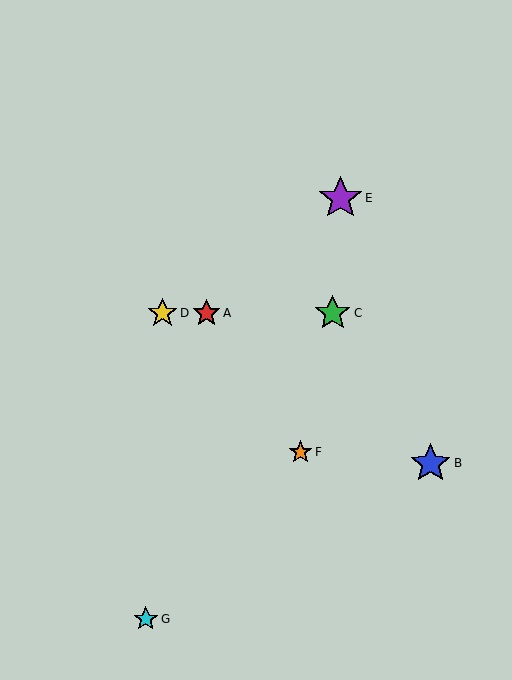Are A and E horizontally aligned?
No, A is at y≈313 and E is at y≈198.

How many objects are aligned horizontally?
3 objects (A, C, D) are aligned horizontally.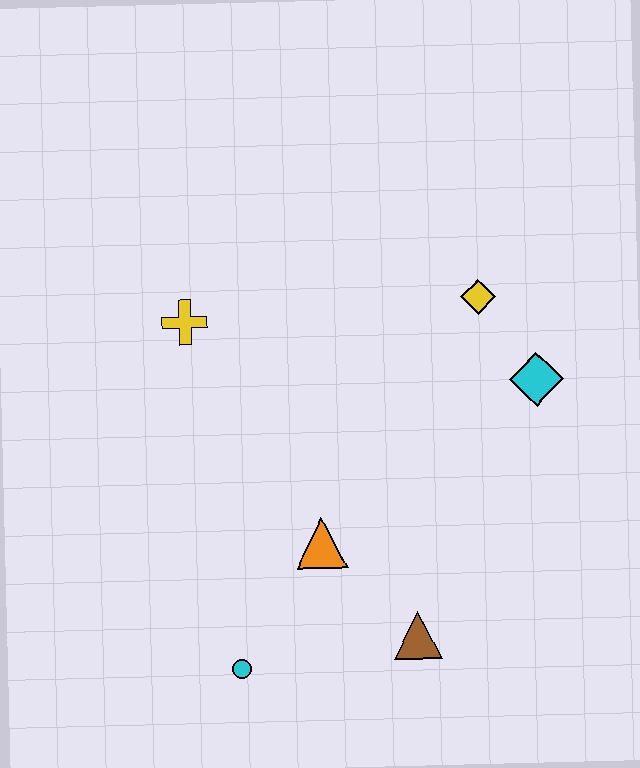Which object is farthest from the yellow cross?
The brown triangle is farthest from the yellow cross.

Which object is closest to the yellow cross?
The orange triangle is closest to the yellow cross.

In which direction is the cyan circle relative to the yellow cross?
The cyan circle is below the yellow cross.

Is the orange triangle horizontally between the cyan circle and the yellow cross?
No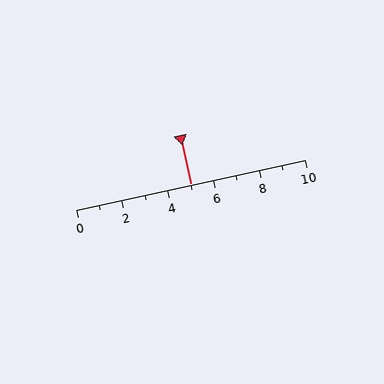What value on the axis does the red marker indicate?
The marker indicates approximately 5.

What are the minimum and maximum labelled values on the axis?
The axis runs from 0 to 10.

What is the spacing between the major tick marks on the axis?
The major ticks are spaced 2 apart.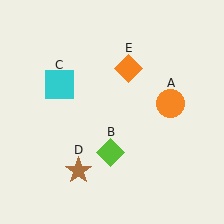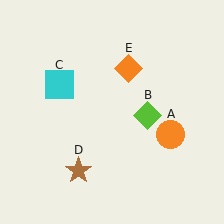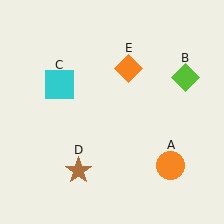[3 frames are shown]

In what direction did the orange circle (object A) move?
The orange circle (object A) moved down.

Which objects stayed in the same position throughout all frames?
Cyan square (object C) and brown star (object D) and orange diamond (object E) remained stationary.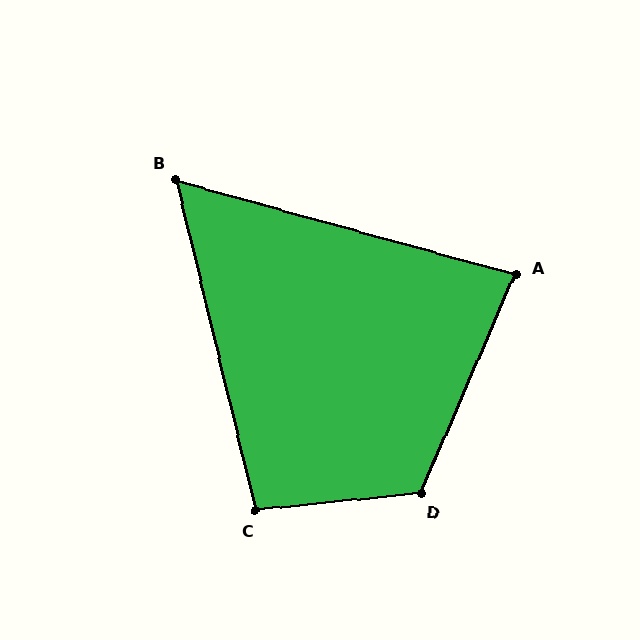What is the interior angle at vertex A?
Approximately 82 degrees (acute).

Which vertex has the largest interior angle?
D, at approximately 119 degrees.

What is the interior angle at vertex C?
Approximately 98 degrees (obtuse).